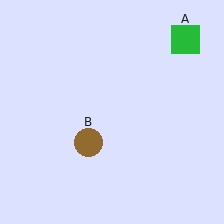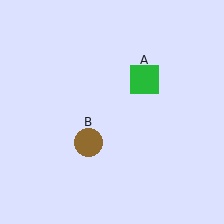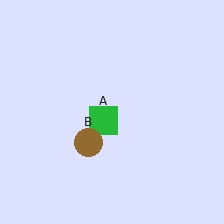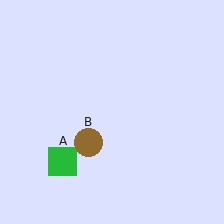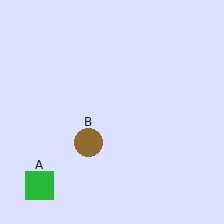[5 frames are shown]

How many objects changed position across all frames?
1 object changed position: green square (object A).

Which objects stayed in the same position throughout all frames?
Brown circle (object B) remained stationary.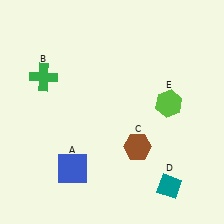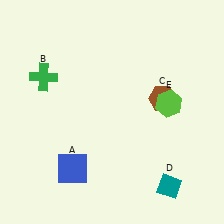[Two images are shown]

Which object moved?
The brown hexagon (C) moved up.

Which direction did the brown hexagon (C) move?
The brown hexagon (C) moved up.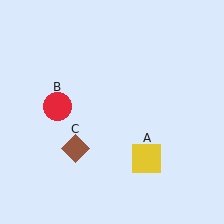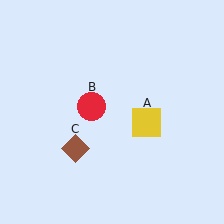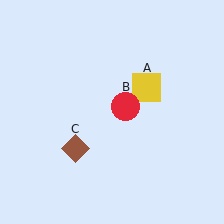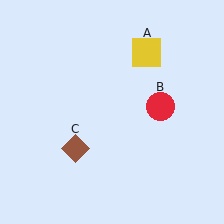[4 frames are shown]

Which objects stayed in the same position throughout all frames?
Brown diamond (object C) remained stationary.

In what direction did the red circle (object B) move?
The red circle (object B) moved right.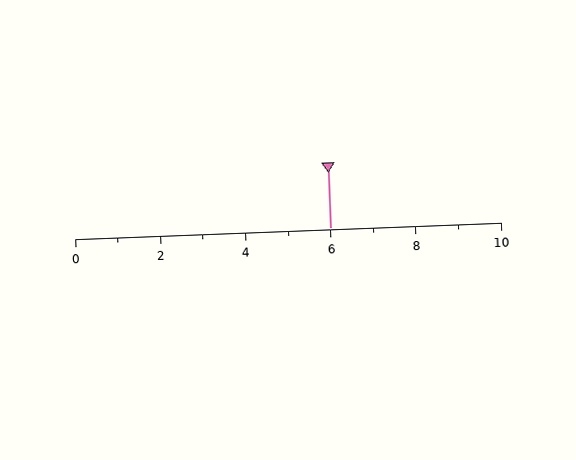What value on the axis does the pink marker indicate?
The marker indicates approximately 6.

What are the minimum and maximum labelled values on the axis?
The axis runs from 0 to 10.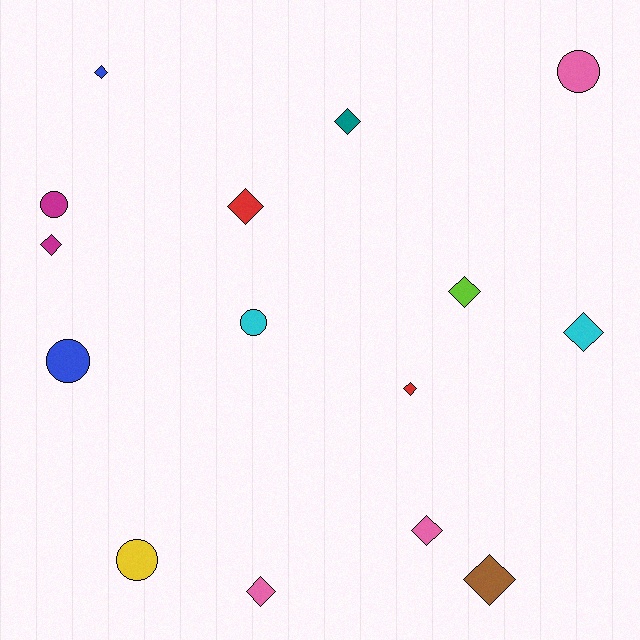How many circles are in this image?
There are 5 circles.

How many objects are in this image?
There are 15 objects.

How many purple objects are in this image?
There are no purple objects.